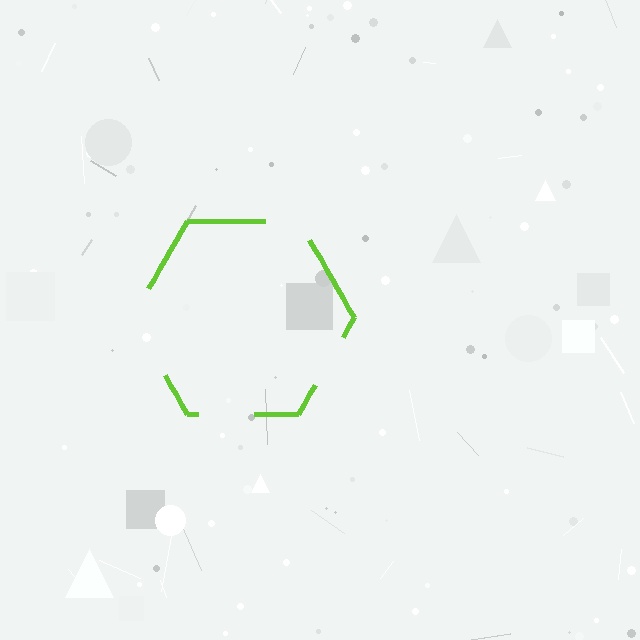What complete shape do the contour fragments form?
The contour fragments form a hexagon.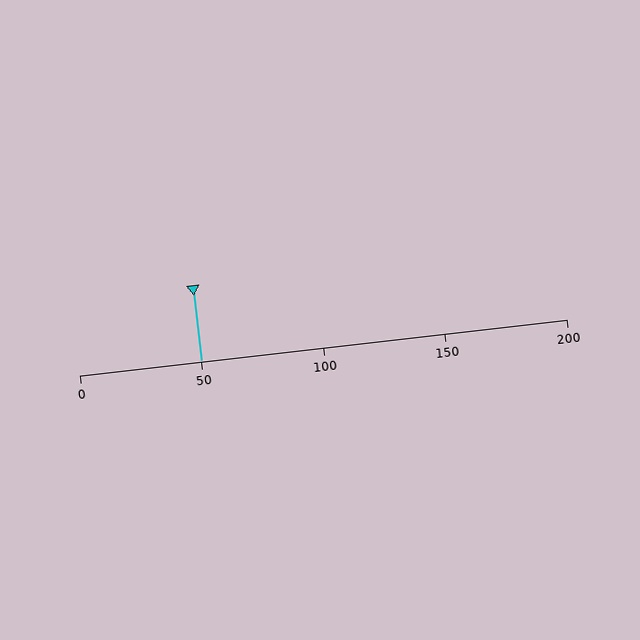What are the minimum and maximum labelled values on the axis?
The axis runs from 0 to 200.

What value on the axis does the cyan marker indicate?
The marker indicates approximately 50.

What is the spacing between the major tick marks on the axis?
The major ticks are spaced 50 apart.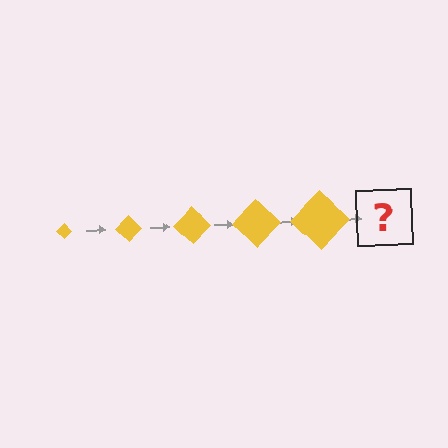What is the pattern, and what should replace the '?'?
The pattern is that the diamond gets progressively larger each step. The '?' should be a yellow diamond, larger than the previous one.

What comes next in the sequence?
The next element should be a yellow diamond, larger than the previous one.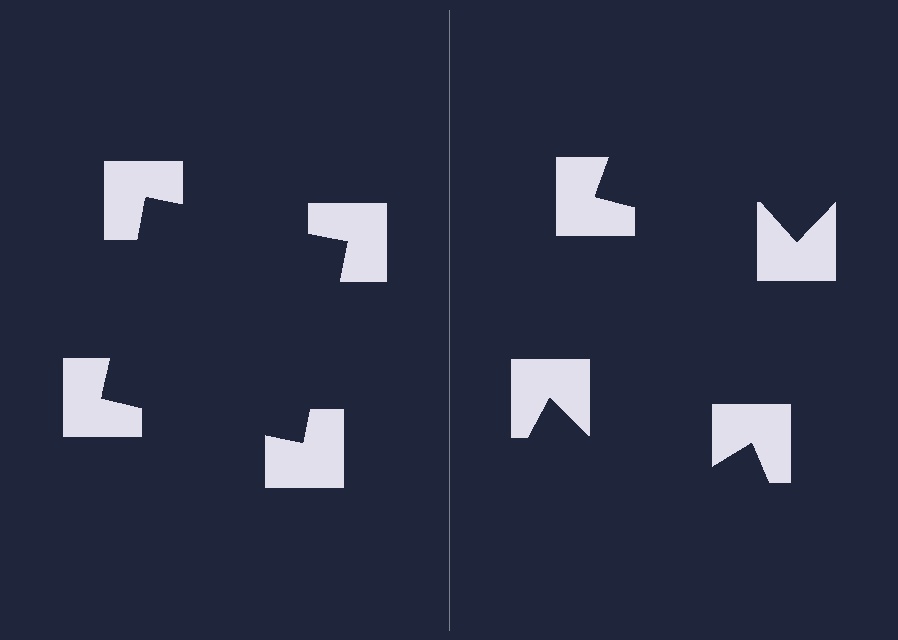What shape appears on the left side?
An illusory square.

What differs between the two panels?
The notched squares are positioned identically on both sides; only the wedge orientations differ. On the left they align to a square; on the right they are misaligned.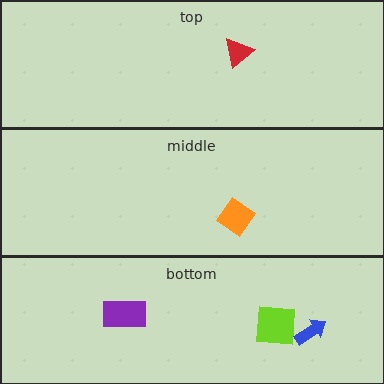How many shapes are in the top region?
1.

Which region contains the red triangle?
The top region.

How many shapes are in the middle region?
1.